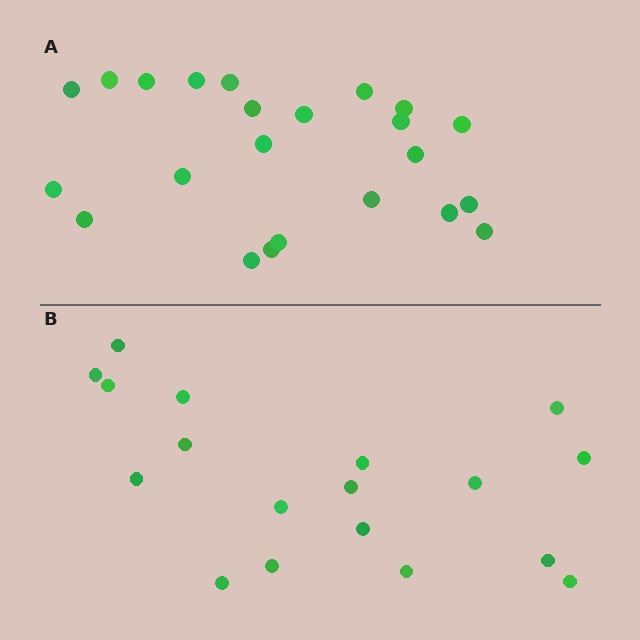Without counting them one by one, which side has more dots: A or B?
Region A (the top region) has more dots.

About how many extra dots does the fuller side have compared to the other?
Region A has about 5 more dots than region B.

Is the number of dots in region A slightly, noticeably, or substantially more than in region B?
Region A has noticeably more, but not dramatically so. The ratio is roughly 1.3 to 1.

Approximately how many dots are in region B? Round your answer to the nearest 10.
About 20 dots. (The exact count is 18, which rounds to 20.)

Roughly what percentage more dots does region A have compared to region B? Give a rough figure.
About 30% more.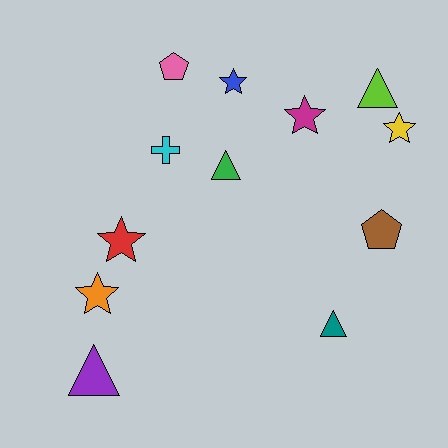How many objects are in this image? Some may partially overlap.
There are 12 objects.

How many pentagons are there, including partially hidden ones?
There are 2 pentagons.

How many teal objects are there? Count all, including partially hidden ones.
There is 1 teal object.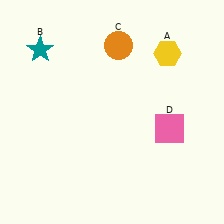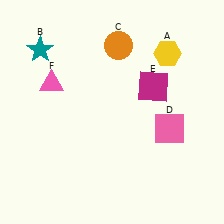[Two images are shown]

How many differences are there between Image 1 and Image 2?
There are 2 differences between the two images.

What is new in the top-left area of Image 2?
A pink triangle (F) was added in the top-left area of Image 2.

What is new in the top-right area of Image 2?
A magenta square (E) was added in the top-right area of Image 2.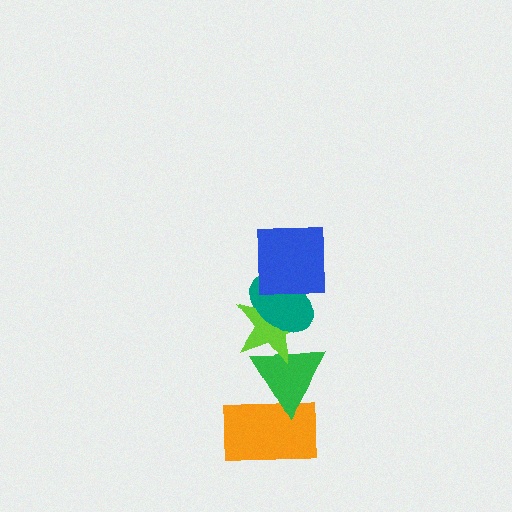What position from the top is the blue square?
The blue square is 1st from the top.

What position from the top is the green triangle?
The green triangle is 4th from the top.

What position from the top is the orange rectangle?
The orange rectangle is 5th from the top.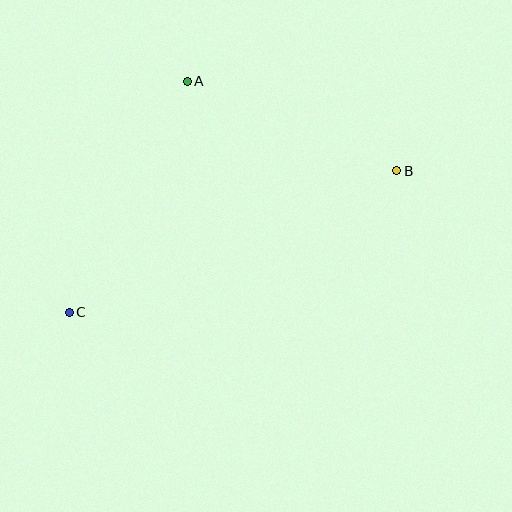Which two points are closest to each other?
Points A and B are closest to each other.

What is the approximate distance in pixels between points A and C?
The distance between A and C is approximately 259 pixels.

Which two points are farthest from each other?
Points B and C are farthest from each other.